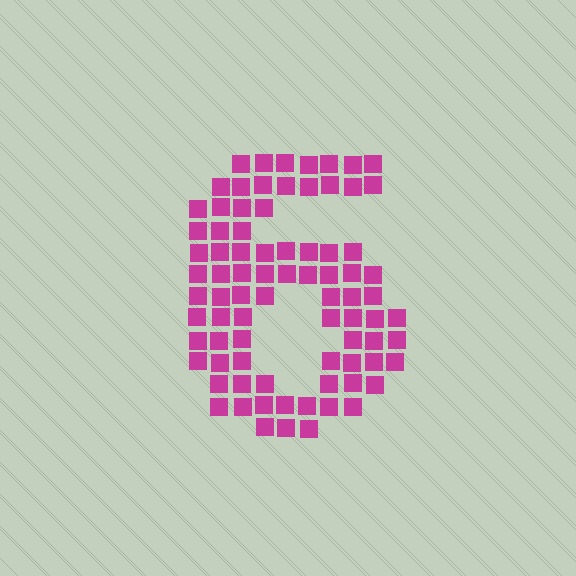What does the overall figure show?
The overall figure shows the digit 6.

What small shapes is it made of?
It is made of small squares.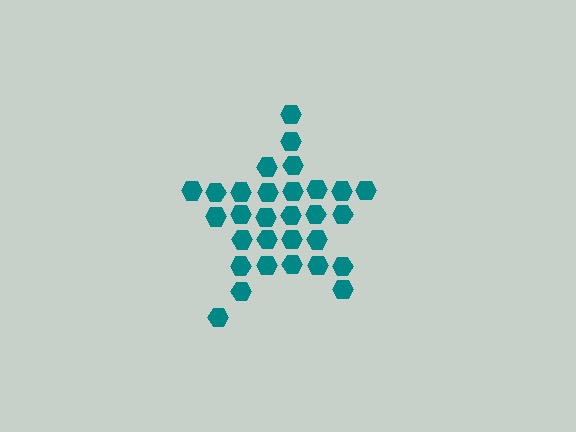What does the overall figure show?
The overall figure shows a star.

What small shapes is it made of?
It is made of small hexagons.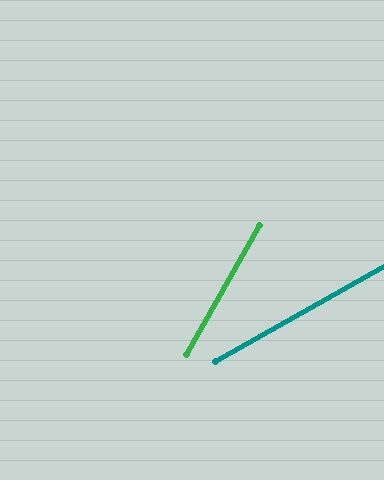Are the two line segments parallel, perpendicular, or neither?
Neither parallel nor perpendicular — they differ by about 31°.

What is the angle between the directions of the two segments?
Approximately 31 degrees.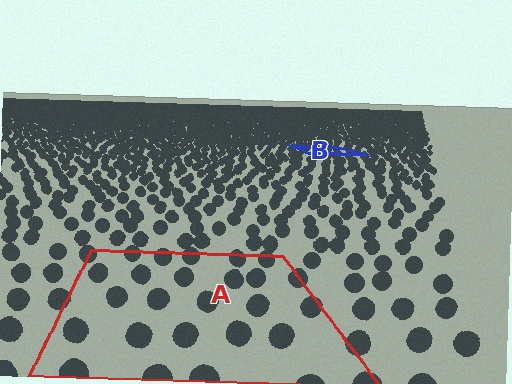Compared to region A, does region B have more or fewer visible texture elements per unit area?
Region B has more texture elements per unit area — they are packed more densely because it is farther away.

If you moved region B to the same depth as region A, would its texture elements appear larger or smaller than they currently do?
They would appear larger. At a closer depth, the same texture elements are projected at a bigger on-screen size.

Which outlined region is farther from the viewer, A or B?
Region B is farther from the viewer — the texture elements inside it appear smaller and more densely packed.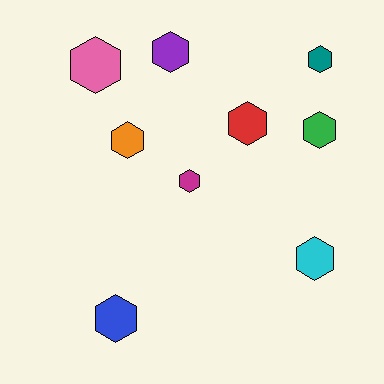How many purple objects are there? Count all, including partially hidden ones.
There is 1 purple object.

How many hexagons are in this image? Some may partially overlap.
There are 9 hexagons.